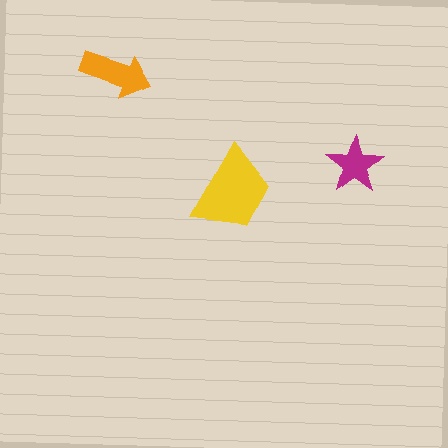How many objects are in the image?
There are 3 objects in the image.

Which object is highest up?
The orange arrow is topmost.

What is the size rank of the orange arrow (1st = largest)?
2nd.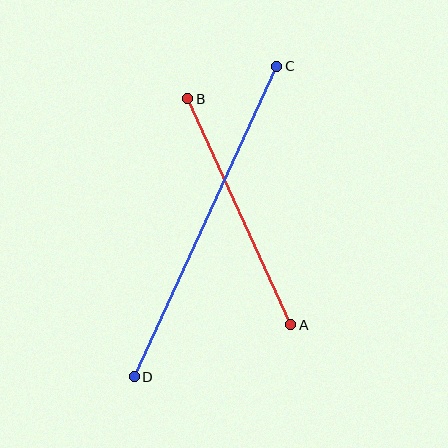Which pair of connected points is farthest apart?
Points C and D are farthest apart.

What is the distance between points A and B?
The distance is approximately 248 pixels.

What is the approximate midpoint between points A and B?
The midpoint is at approximately (239, 212) pixels.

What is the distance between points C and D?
The distance is approximately 342 pixels.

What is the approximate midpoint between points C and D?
The midpoint is at approximately (206, 222) pixels.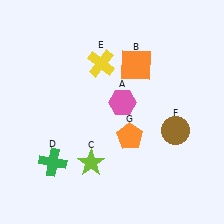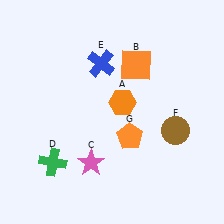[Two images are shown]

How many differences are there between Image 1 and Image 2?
There are 3 differences between the two images.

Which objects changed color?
A changed from pink to orange. C changed from lime to pink. E changed from yellow to blue.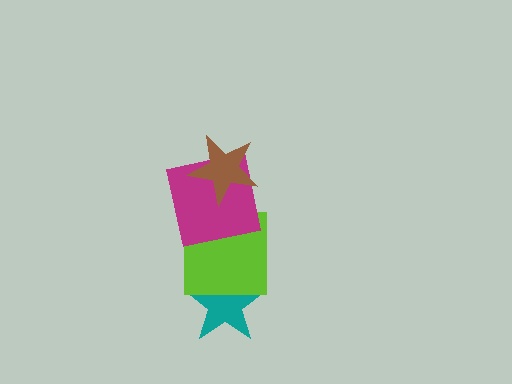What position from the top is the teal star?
The teal star is 4th from the top.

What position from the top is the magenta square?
The magenta square is 2nd from the top.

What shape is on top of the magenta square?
The brown star is on top of the magenta square.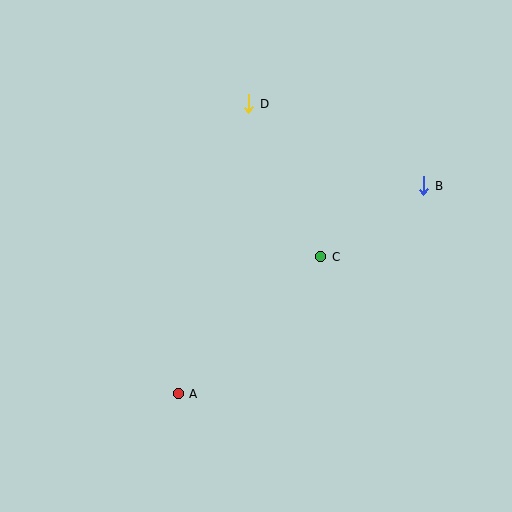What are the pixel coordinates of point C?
Point C is at (321, 257).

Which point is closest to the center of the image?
Point C at (321, 257) is closest to the center.